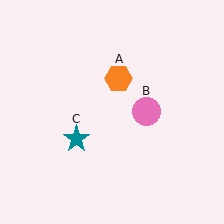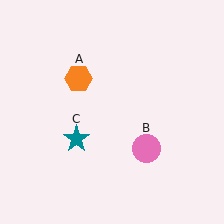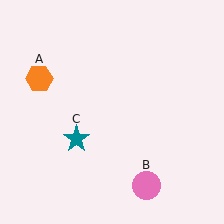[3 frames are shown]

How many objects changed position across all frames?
2 objects changed position: orange hexagon (object A), pink circle (object B).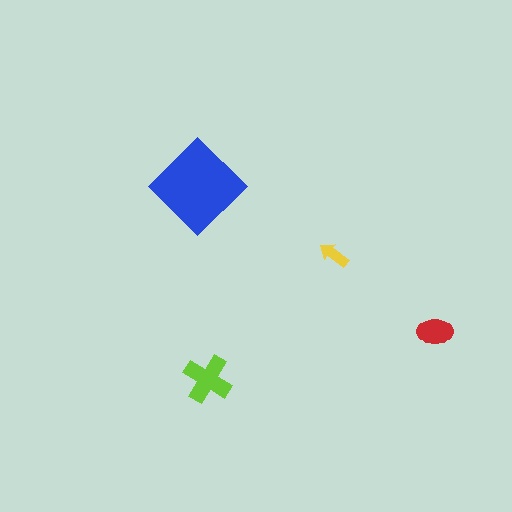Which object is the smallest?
The yellow arrow.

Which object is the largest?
The blue diamond.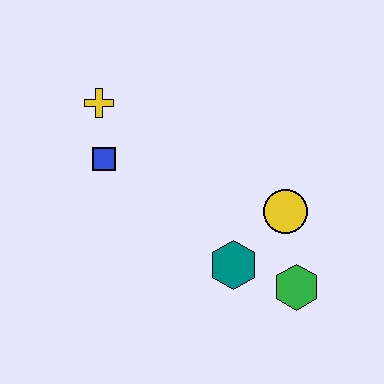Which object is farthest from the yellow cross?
The green hexagon is farthest from the yellow cross.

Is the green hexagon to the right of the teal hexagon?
Yes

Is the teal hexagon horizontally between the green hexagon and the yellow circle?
No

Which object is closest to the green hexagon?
The teal hexagon is closest to the green hexagon.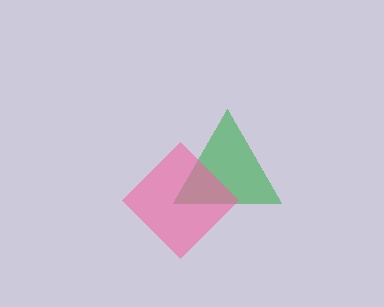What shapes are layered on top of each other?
The layered shapes are: a green triangle, a pink diamond.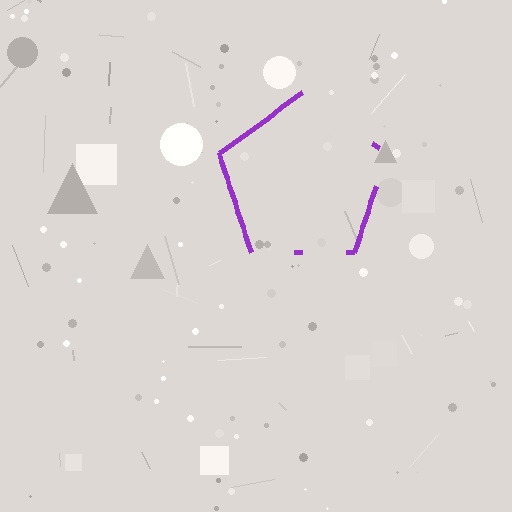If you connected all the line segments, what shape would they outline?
They would outline a pentagon.